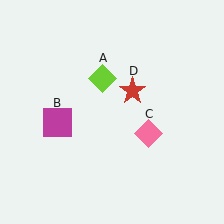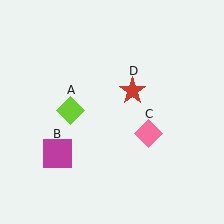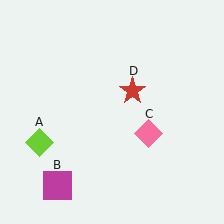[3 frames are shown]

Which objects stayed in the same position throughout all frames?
Pink diamond (object C) and red star (object D) remained stationary.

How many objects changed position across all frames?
2 objects changed position: lime diamond (object A), magenta square (object B).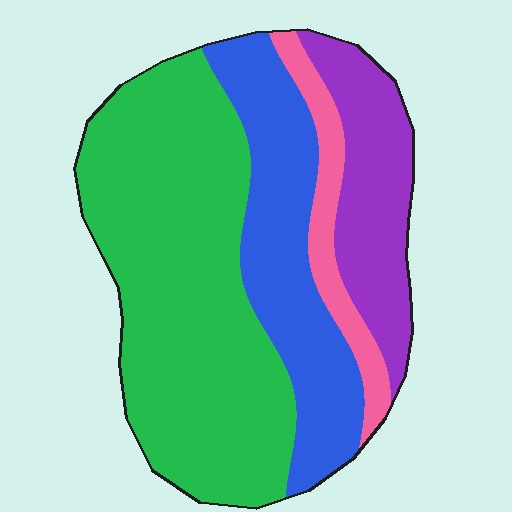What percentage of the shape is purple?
Purple takes up about one sixth (1/6) of the shape.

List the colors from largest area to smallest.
From largest to smallest: green, blue, purple, pink.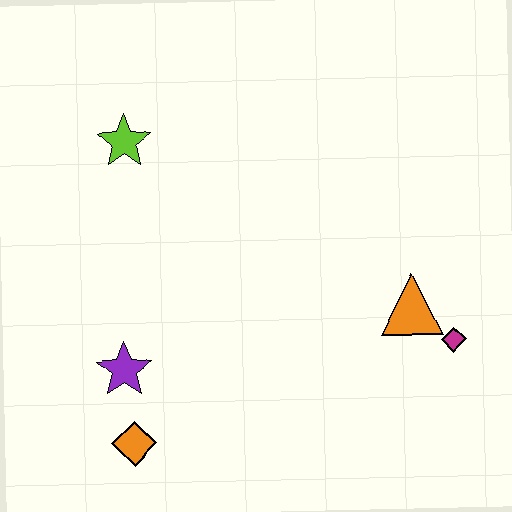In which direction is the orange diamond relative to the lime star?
The orange diamond is below the lime star.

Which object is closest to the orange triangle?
The magenta diamond is closest to the orange triangle.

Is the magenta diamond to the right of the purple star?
Yes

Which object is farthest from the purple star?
The magenta diamond is farthest from the purple star.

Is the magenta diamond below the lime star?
Yes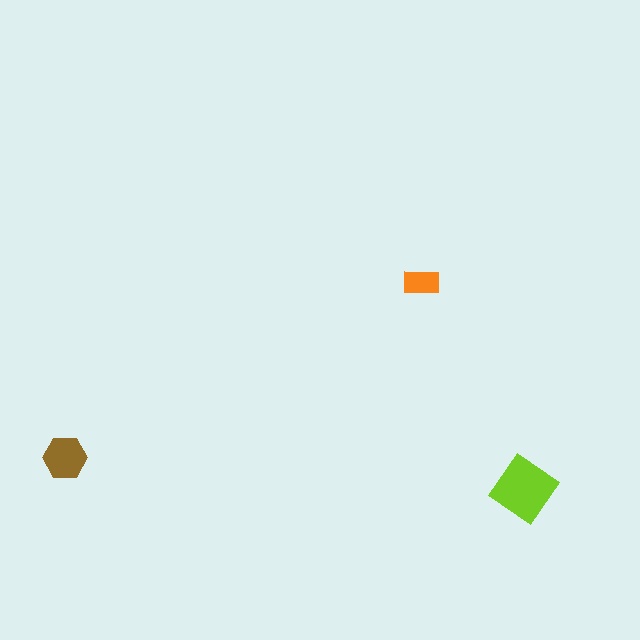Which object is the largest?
The lime diamond.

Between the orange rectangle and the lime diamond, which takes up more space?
The lime diamond.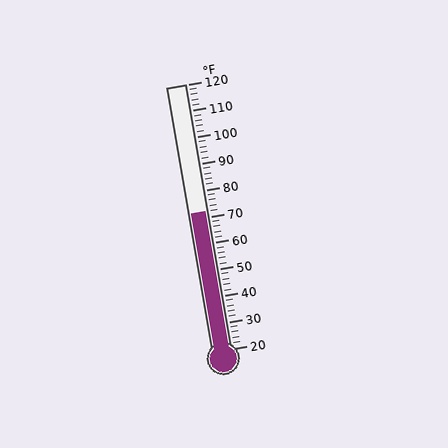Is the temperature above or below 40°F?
The temperature is above 40°F.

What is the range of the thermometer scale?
The thermometer scale ranges from 20°F to 120°F.